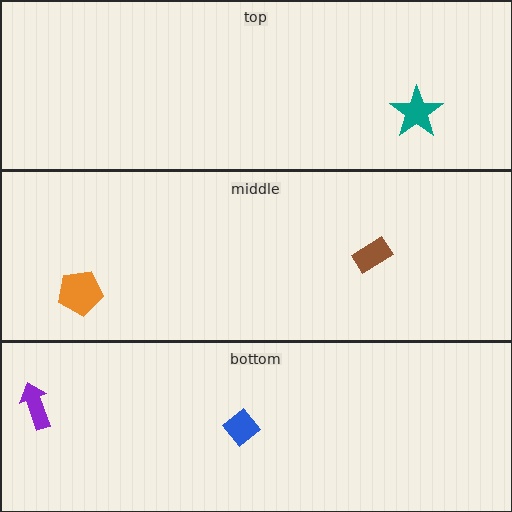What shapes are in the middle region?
The brown rectangle, the orange pentagon.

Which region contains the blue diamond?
The bottom region.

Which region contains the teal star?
The top region.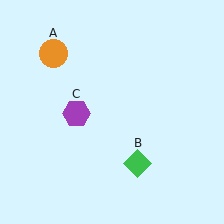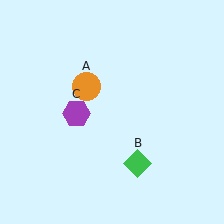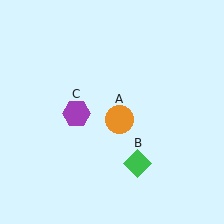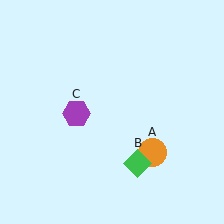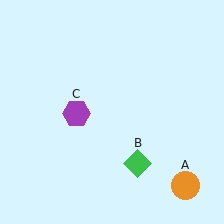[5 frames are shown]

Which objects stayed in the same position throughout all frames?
Green diamond (object B) and purple hexagon (object C) remained stationary.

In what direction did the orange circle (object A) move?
The orange circle (object A) moved down and to the right.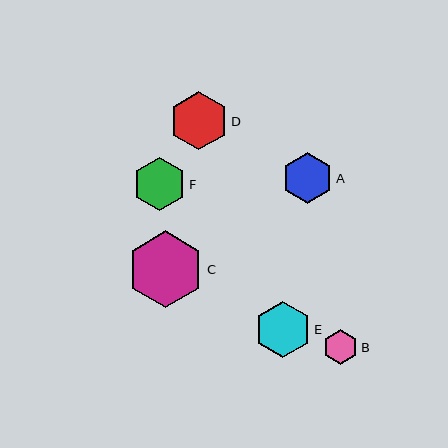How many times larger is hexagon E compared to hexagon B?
Hexagon E is approximately 1.6 times the size of hexagon B.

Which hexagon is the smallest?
Hexagon B is the smallest with a size of approximately 35 pixels.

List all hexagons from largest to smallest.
From largest to smallest: C, D, E, F, A, B.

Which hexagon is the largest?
Hexagon C is the largest with a size of approximately 76 pixels.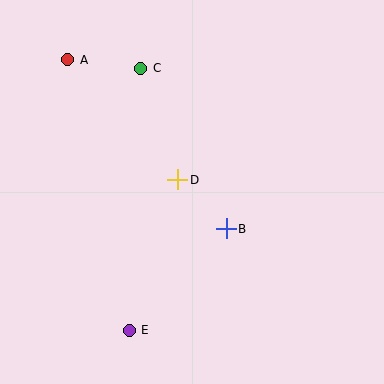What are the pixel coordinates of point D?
Point D is at (178, 180).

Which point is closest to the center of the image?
Point D at (178, 180) is closest to the center.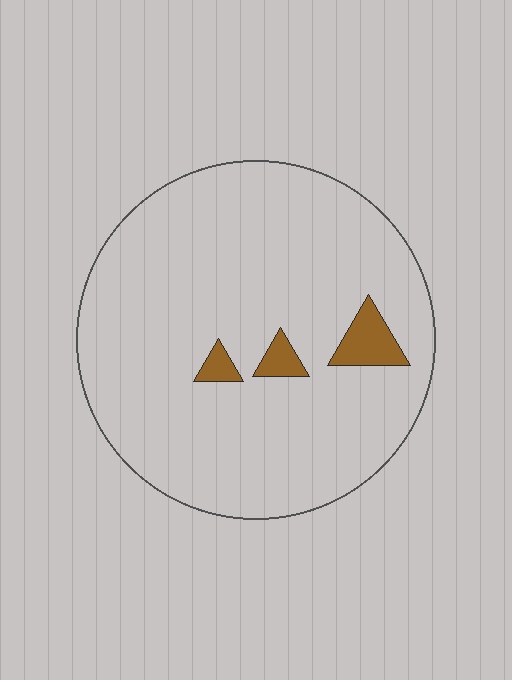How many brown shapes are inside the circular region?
3.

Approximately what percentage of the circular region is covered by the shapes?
Approximately 5%.